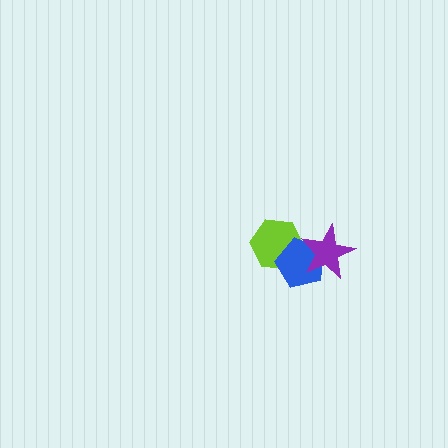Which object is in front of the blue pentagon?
The purple star is in front of the blue pentagon.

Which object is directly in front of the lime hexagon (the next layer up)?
The blue pentagon is directly in front of the lime hexagon.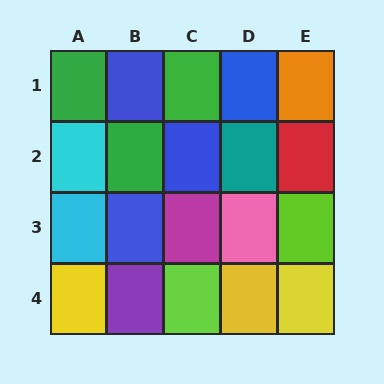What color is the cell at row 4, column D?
Yellow.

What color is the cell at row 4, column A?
Yellow.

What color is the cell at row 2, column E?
Red.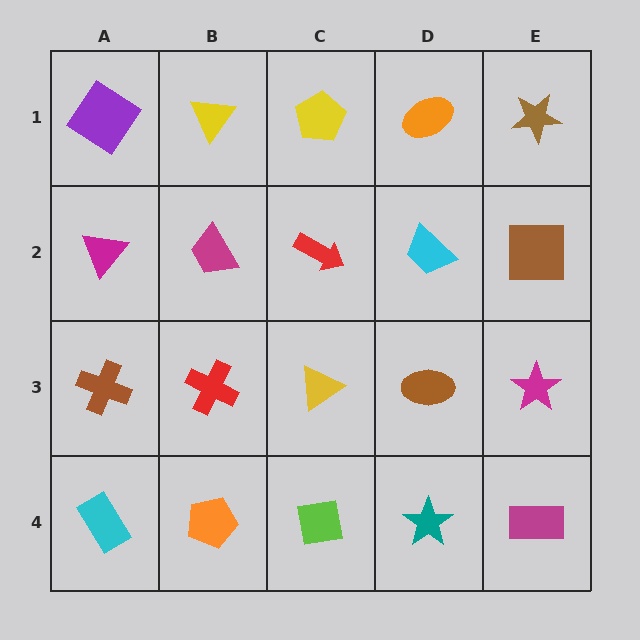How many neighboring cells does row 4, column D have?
3.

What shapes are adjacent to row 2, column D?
An orange ellipse (row 1, column D), a brown ellipse (row 3, column D), a red arrow (row 2, column C), a brown square (row 2, column E).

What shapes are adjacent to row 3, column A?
A magenta triangle (row 2, column A), a cyan rectangle (row 4, column A), a red cross (row 3, column B).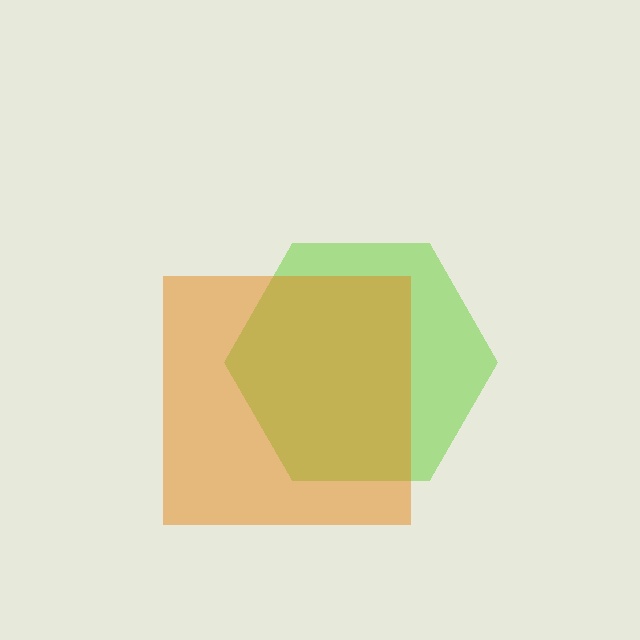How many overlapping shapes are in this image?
There are 2 overlapping shapes in the image.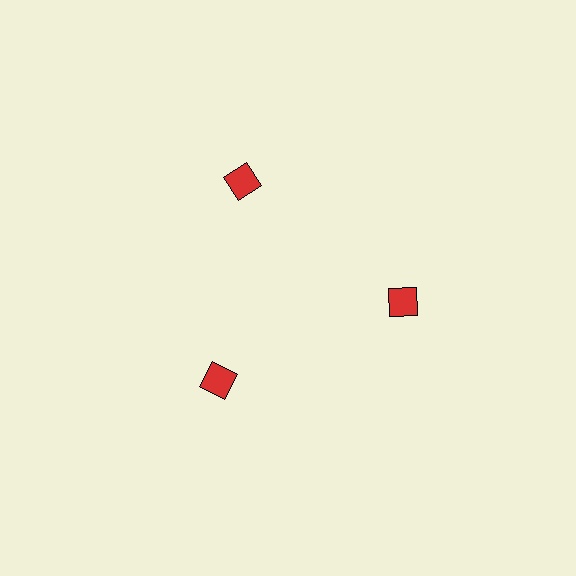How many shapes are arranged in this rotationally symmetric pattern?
There are 3 shapes, arranged in 3 groups of 1.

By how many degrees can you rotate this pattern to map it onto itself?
The pattern maps onto itself every 120 degrees of rotation.